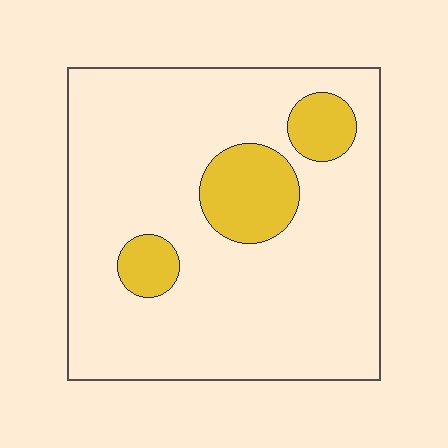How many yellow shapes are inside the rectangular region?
3.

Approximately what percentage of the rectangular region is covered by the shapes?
Approximately 15%.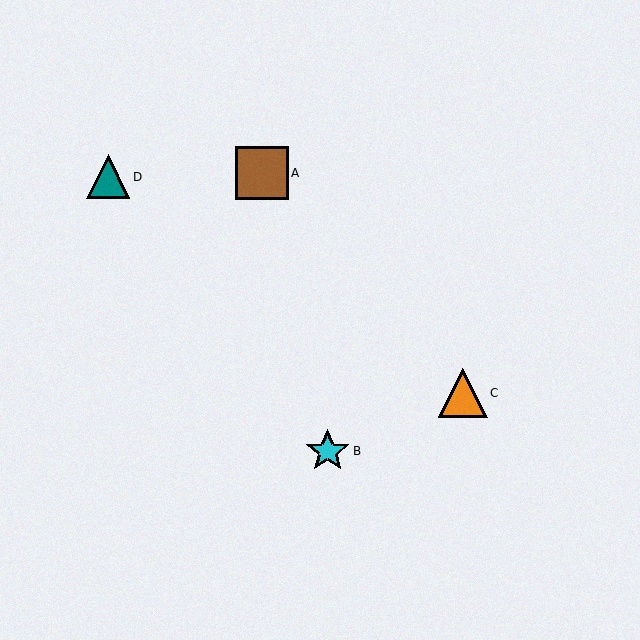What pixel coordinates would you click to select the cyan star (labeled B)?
Click at (328, 451) to select the cyan star B.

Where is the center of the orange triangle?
The center of the orange triangle is at (463, 393).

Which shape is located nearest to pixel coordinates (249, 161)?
The brown square (labeled A) at (262, 173) is nearest to that location.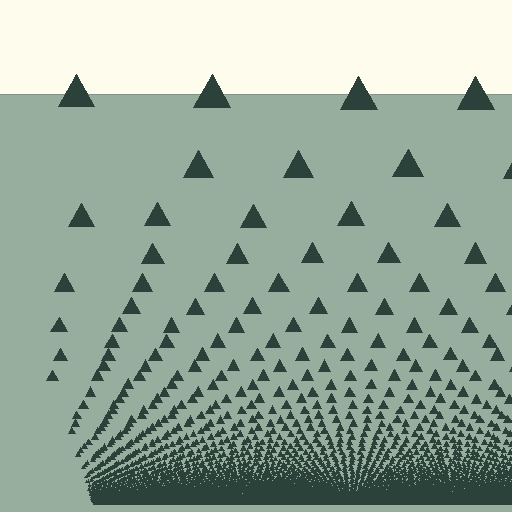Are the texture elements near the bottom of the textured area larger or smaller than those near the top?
Smaller. The gradient is inverted — elements near the bottom are smaller and denser.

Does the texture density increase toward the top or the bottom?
Density increases toward the bottom.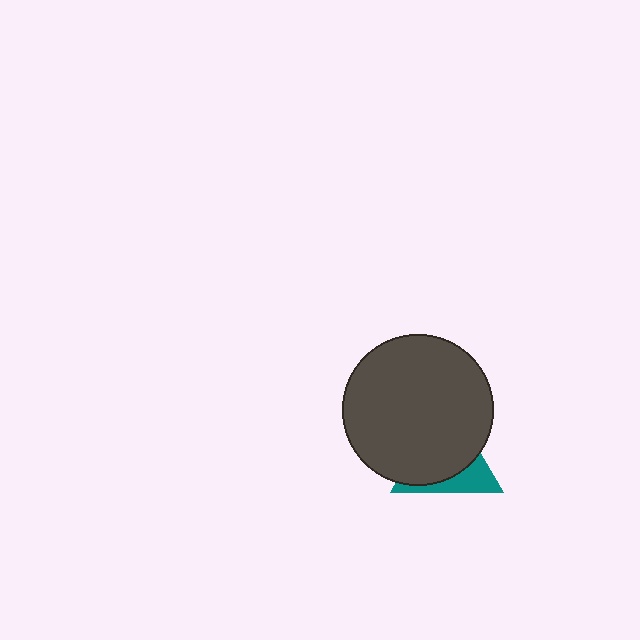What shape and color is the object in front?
The object in front is a dark gray circle.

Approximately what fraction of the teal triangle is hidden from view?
Roughly 68% of the teal triangle is hidden behind the dark gray circle.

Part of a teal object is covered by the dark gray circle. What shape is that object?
It is a triangle.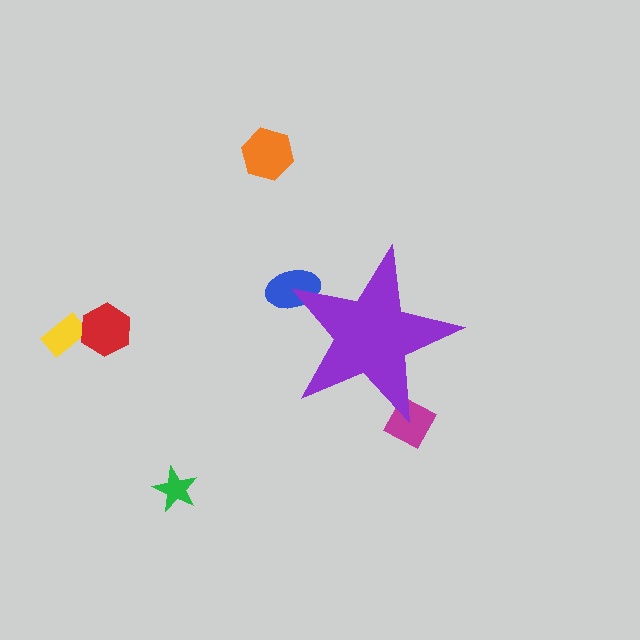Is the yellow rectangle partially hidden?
No, the yellow rectangle is fully visible.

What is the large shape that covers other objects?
A purple star.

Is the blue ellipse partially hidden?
Yes, the blue ellipse is partially hidden behind the purple star.